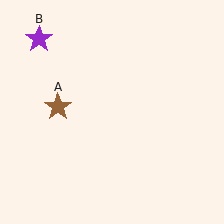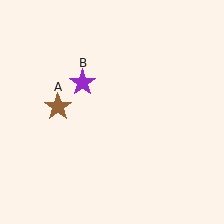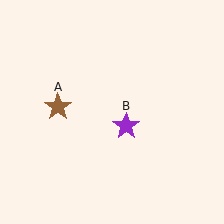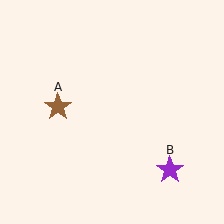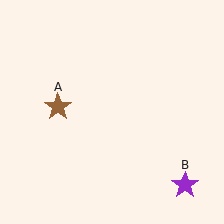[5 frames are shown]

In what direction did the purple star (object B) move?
The purple star (object B) moved down and to the right.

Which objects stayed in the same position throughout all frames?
Brown star (object A) remained stationary.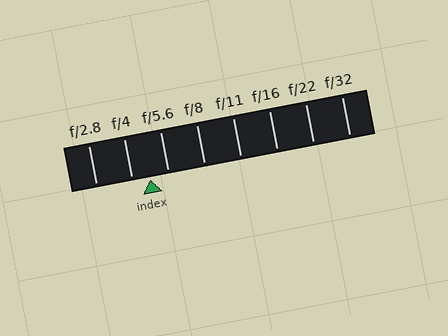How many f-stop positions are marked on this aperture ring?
There are 8 f-stop positions marked.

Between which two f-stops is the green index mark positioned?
The index mark is between f/4 and f/5.6.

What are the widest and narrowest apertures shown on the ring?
The widest aperture shown is f/2.8 and the narrowest is f/32.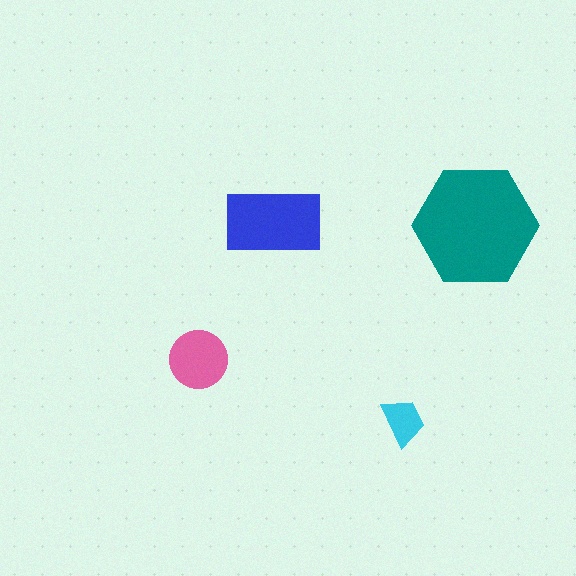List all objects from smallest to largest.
The cyan trapezoid, the pink circle, the blue rectangle, the teal hexagon.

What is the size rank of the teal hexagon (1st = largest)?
1st.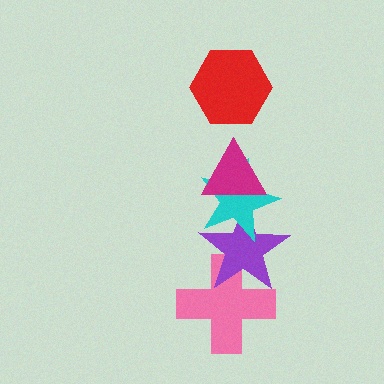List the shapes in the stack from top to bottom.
From top to bottom: the red hexagon, the magenta triangle, the cyan star, the purple star, the pink cross.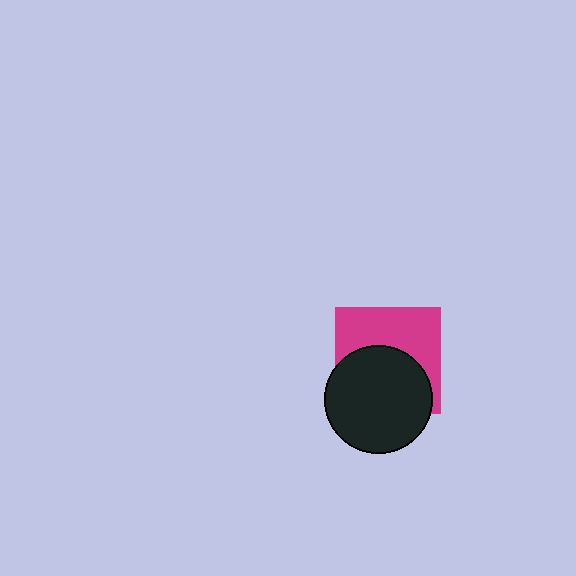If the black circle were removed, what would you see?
You would see the complete magenta square.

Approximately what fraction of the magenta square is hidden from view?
Roughly 51% of the magenta square is hidden behind the black circle.